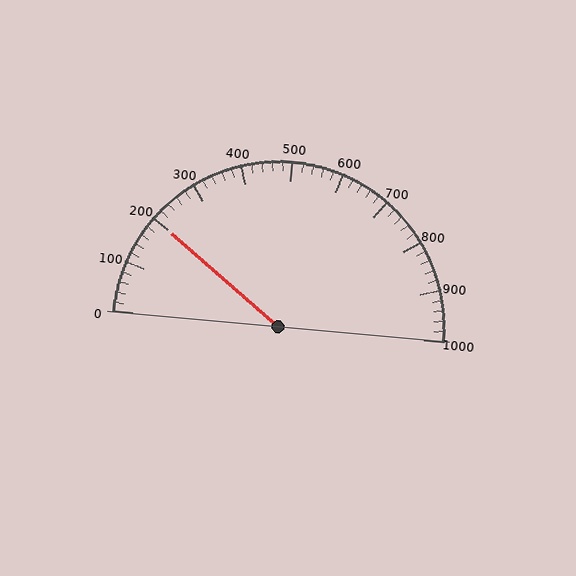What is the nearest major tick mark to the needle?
The nearest major tick mark is 200.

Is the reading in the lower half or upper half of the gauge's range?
The reading is in the lower half of the range (0 to 1000).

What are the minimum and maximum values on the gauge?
The gauge ranges from 0 to 1000.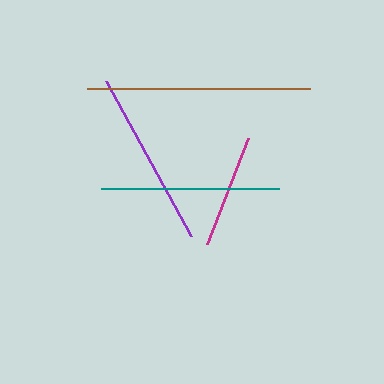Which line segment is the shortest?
The magenta line is the shortest at approximately 114 pixels.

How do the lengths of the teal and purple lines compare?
The teal and purple lines are approximately the same length.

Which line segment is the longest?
The brown line is the longest at approximately 222 pixels.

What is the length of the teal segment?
The teal segment is approximately 178 pixels long.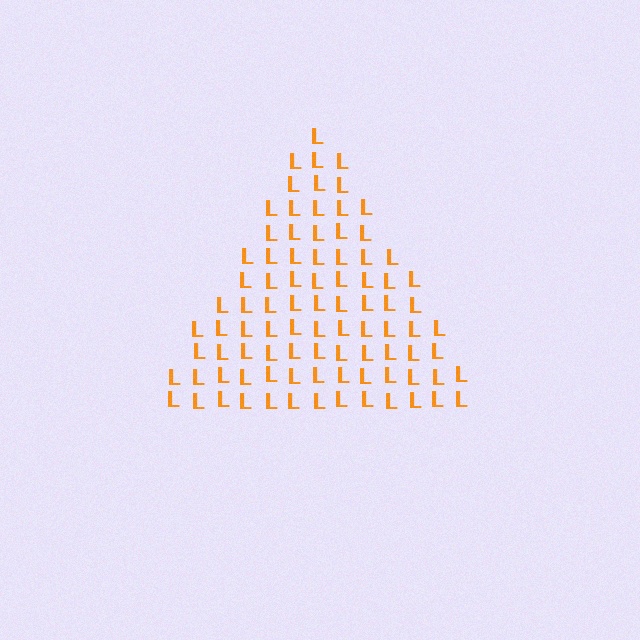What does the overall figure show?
The overall figure shows a triangle.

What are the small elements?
The small elements are letter L's.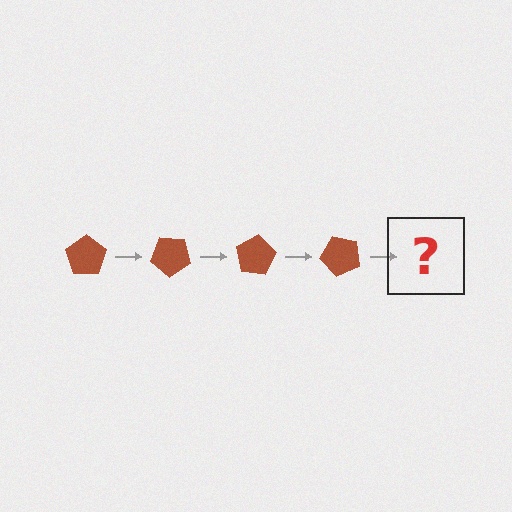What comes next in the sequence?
The next element should be a brown pentagon rotated 160 degrees.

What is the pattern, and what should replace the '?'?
The pattern is that the pentagon rotates 40 degrees each step. The '?' should be a brown pentagon rotated 160 degrees.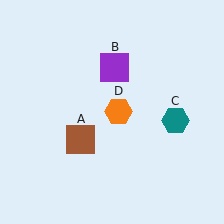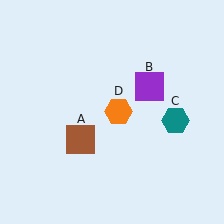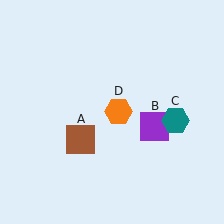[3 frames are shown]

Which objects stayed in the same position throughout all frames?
Brown square (object A) and teal hexagon (object C) and orange hexagon (object D) remained stationary.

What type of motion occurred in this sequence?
The purple square (object B) rotated clockwise around the center of the scene.